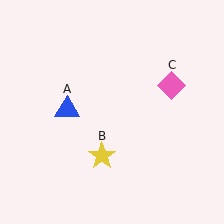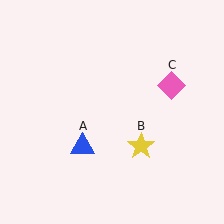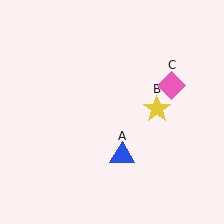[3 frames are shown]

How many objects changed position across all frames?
2 objects changed position: blue triangle (object A), yellow star (object B).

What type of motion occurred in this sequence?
The blue triangle (object A), yellow star (object B) rotated counterclockwise around the center of the scene.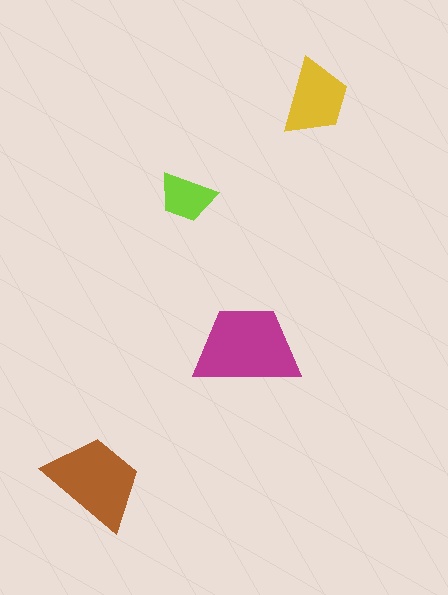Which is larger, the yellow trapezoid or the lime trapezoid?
The yellow one.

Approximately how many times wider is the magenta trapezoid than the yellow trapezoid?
About 1.5 times wider.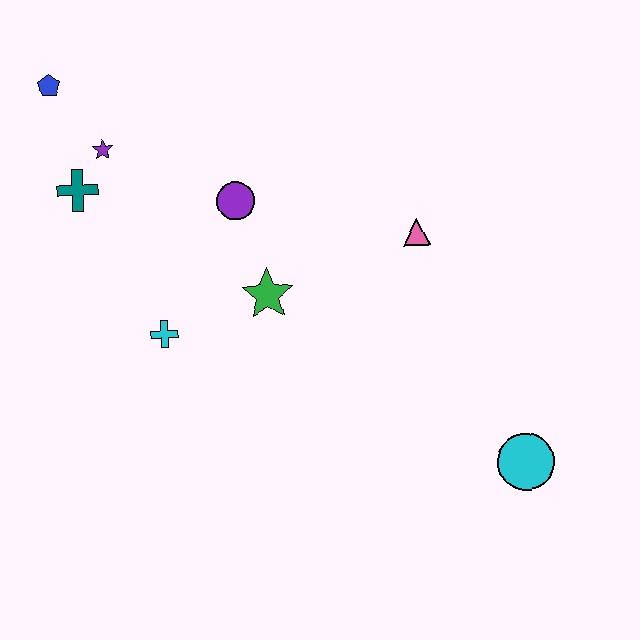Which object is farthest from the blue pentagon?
The cyan circle is farthest from the blue pentagon.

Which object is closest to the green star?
The purple circle is closest to the green star.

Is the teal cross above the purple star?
No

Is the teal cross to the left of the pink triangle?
Yes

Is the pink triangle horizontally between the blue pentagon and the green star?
No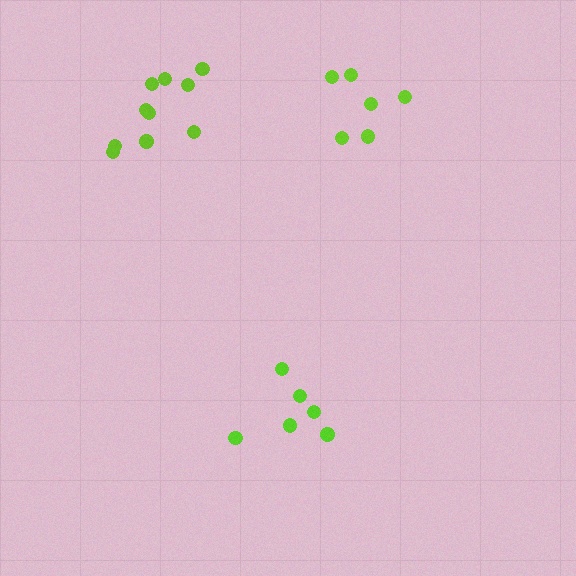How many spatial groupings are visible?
There are 3 spatial groupings.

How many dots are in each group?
Group 1: 6 dots, Group 2: 10 dots, Group 3: 6 dots (22 total).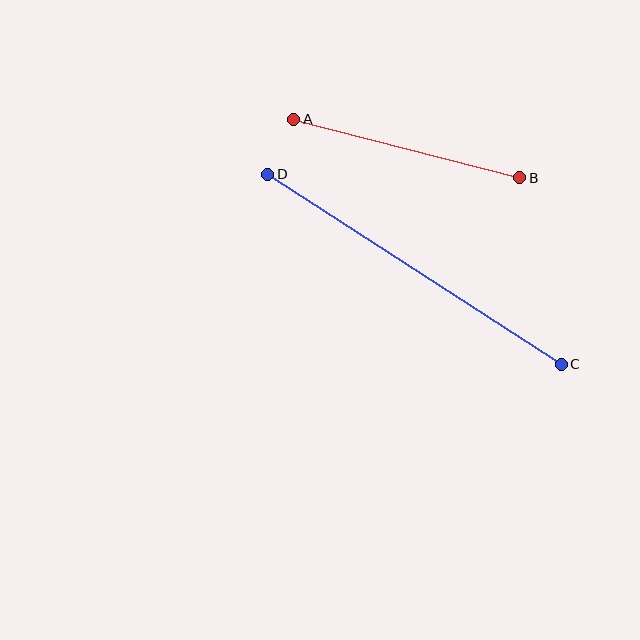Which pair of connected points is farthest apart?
Points C and D are farthest apart.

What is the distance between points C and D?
The distance is approximately 349 pixels.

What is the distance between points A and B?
The distance is approximately 233 pixels.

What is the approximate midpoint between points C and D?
The midpoint is at approximately (415, 269) pixels.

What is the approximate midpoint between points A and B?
The midpoint is at approximately (407, 149) pixels.